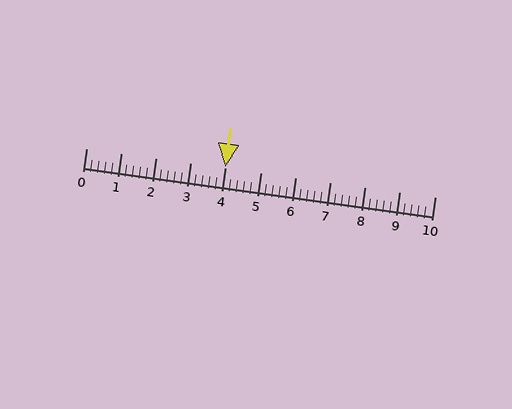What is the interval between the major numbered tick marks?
The major tick marks are spaced 1 units apart.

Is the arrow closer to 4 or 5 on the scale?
The arrow is closer to 4.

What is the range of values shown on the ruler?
The ruler shows values from 0 to 10.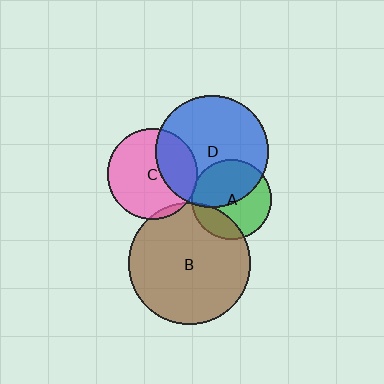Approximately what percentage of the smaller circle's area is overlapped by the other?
Approximately 20%.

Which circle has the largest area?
Circle B (brown).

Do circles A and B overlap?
Yes.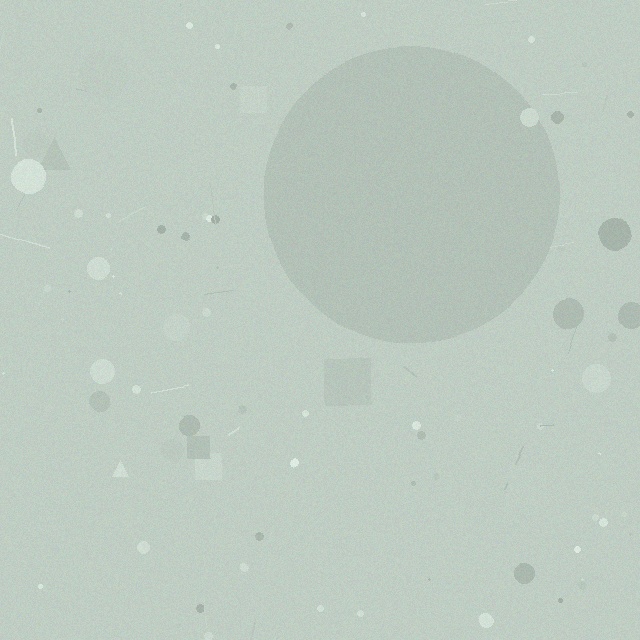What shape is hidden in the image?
A circle is hidden in the image.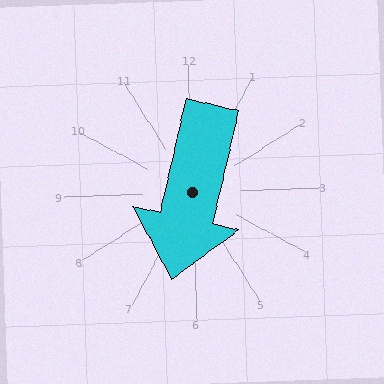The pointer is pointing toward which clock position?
Roughly 6 o'clock.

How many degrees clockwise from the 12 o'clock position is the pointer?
Approximately 195 degrees.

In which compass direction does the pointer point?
South.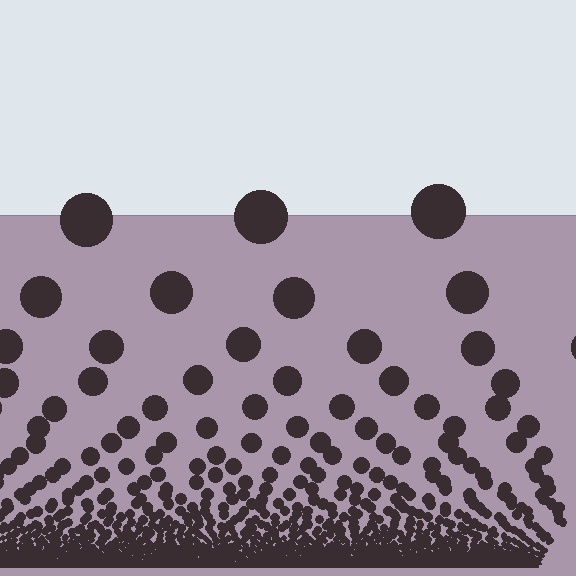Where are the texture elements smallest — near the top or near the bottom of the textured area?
Near the bottom.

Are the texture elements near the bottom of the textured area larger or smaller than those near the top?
Smaller. The gradient is inverted — elements near the bottom are smaller and denser.